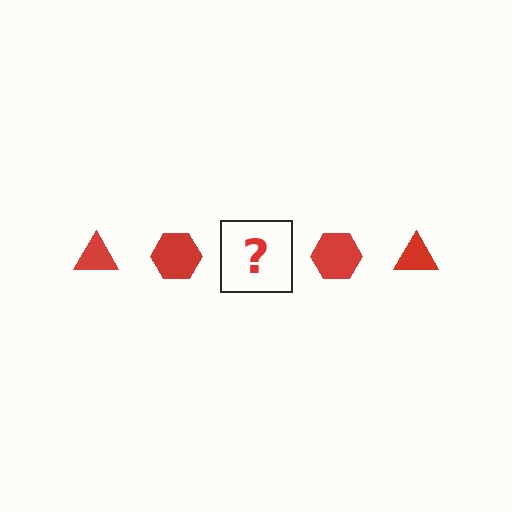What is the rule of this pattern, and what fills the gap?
The rule is that the pattern cycles through triangle, hexagon shapes in red. The gap should be filled with a red triangle.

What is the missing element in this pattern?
The missing element is a red triangle.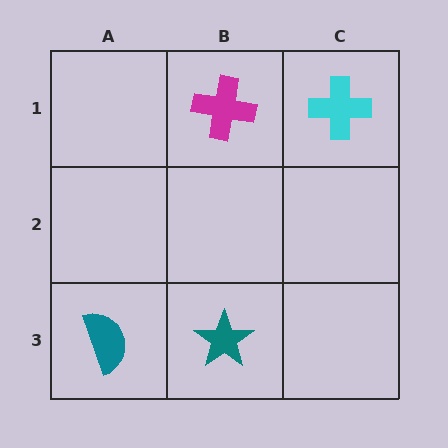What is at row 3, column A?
A teal semicircle.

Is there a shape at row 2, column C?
No, that cell is empty.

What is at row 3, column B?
A teal star.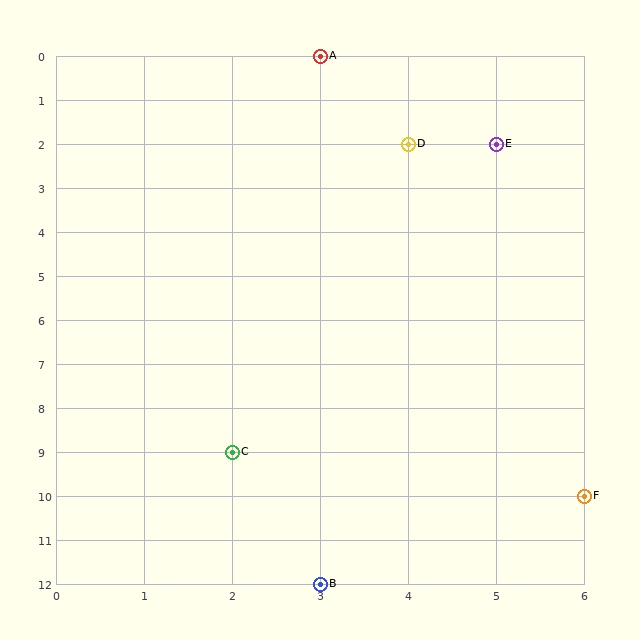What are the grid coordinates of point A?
Point A is at grid coordinates (3, 0).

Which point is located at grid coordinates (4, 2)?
Point D is at (4, 2).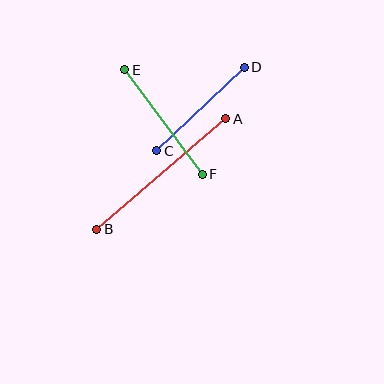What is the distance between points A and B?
The distance is approximately 170 pixels.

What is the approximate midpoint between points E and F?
The midpoint is at approximately (164, 122) pixels.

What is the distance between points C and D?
The distance is approximately 121 pixels.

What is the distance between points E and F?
The distance is approximately 130 pixels.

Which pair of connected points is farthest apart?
Points A and B are farthest apart.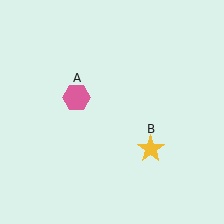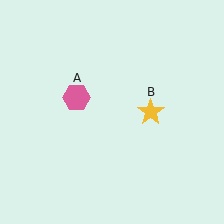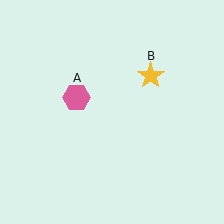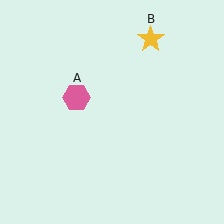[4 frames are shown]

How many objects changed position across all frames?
1 object changed position: yellow star (object B).